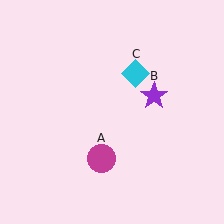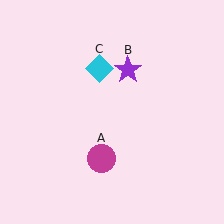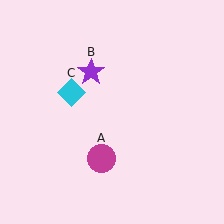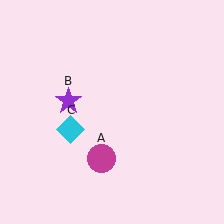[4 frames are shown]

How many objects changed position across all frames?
2 objects changed position: purple star (object B), cyan diamond (object C).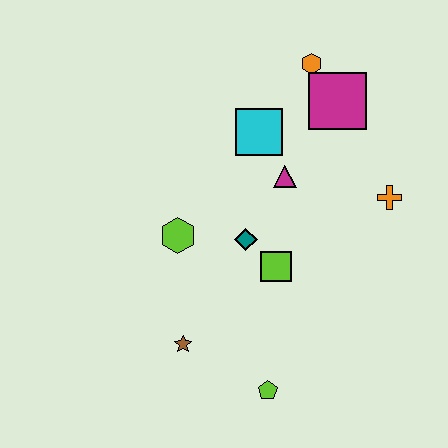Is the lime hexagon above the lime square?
Yes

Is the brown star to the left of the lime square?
Yes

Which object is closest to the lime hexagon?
The teal diamond is closest to the lime hexagon.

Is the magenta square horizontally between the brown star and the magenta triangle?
No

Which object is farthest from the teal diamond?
The orange hexagon is farthest from the teal diamond.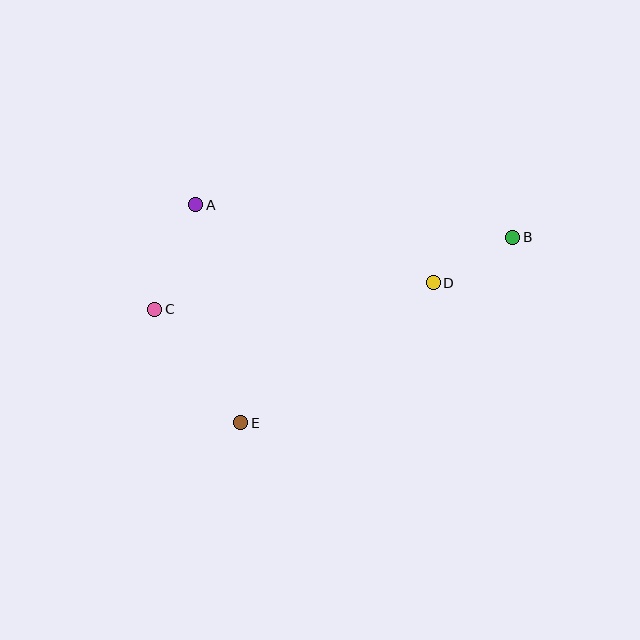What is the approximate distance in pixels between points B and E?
The distance between B and E is approximately 329 pixels.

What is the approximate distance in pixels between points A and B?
The distance between A and B is approximately 318 pixels.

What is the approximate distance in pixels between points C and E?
The distance between C and E is approximately 143 pixels.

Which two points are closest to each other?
Points B and D are closest to each other.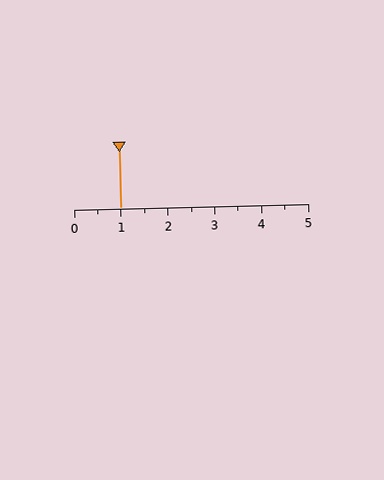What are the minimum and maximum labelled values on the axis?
The axis runs from 0 to 5.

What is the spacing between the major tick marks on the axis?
The major ticks are spaced 1 apart.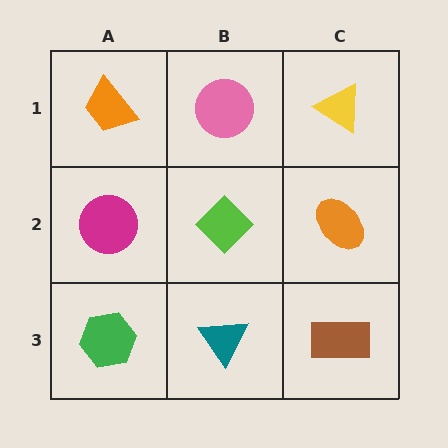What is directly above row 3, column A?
A magenta circle.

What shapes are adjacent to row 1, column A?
A magenta circle (row 2, column A), a pink circle (row 1, column B).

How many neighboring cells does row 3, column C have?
2.